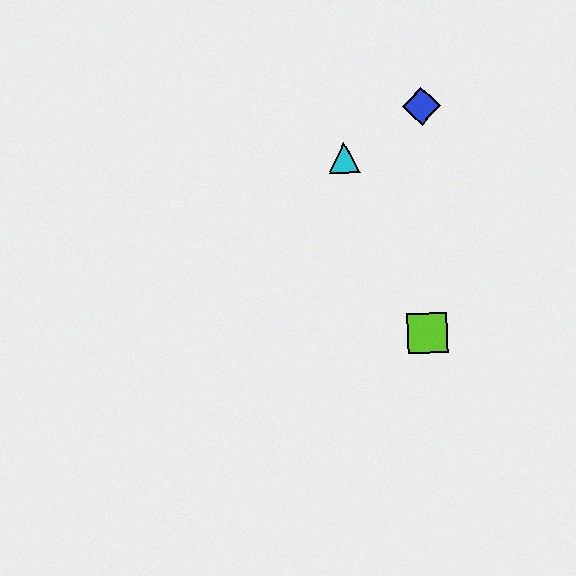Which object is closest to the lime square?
The cyan triangle is closest to the lime square.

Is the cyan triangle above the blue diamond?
No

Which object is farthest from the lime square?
The blue diamond is farthest from the lime square.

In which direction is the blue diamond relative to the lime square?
The blue diamond is above the lime square.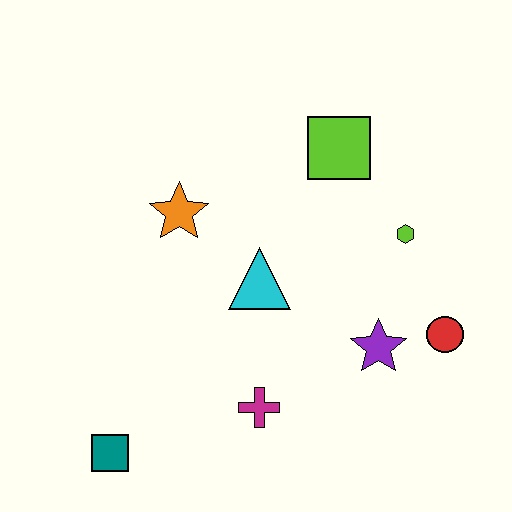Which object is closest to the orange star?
The cyan triangle is closest to the orange star.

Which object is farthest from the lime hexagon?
The teal square is farthest from the lime hexagon.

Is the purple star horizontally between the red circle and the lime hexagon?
No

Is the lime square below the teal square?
No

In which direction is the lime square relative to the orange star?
The lime square is to the right of the orange star.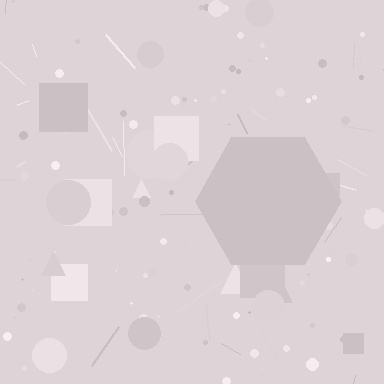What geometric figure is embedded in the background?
A hexagon is embedded in the background.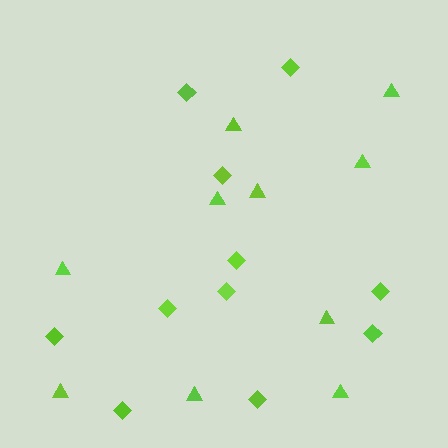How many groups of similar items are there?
There are 2 groups: one group of diamonds (11) and one group of triangles (10).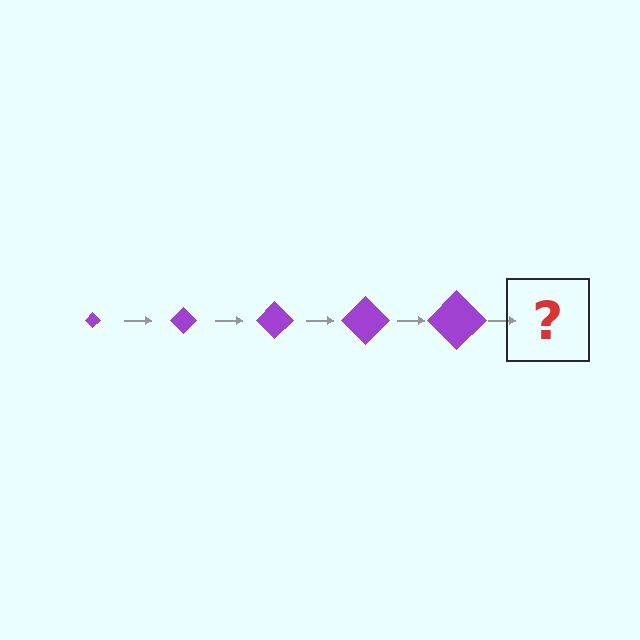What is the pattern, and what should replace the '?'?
The pattern is that the diamond gets progressively larger each step. The '?' should be a purple diamond, larger than the previous one.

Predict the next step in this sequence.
The next step is a purple diamond, larger than the previous one.